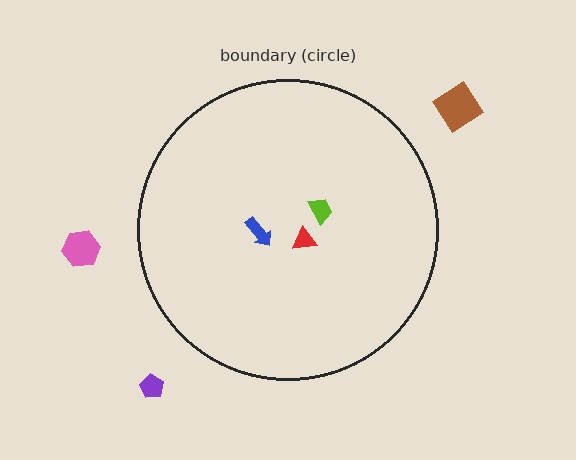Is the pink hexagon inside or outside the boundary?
Outside.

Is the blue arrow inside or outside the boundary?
Inside.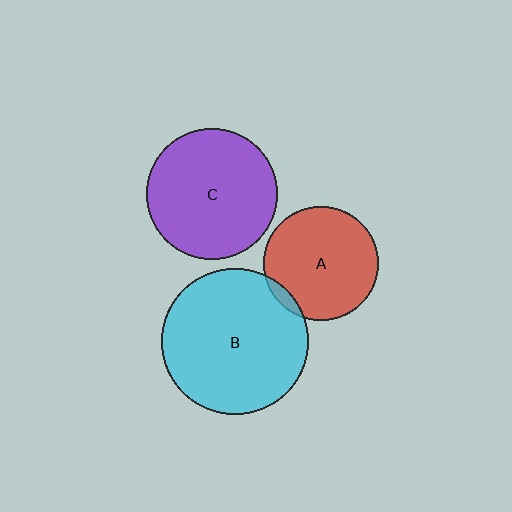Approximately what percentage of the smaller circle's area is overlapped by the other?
Approximately 5%.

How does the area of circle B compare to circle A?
Approximately 1.6 times.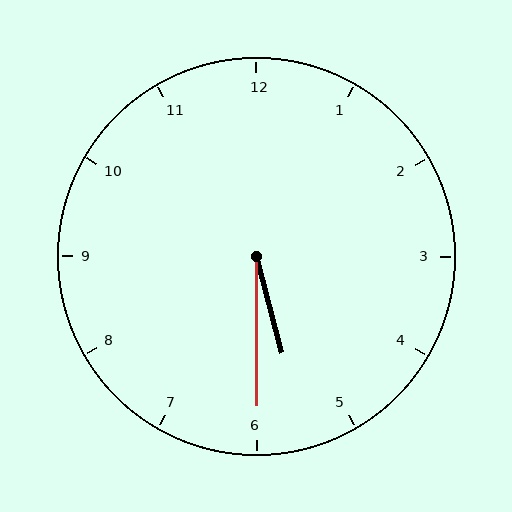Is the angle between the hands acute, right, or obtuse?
It is acute.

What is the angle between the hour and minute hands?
Approximately 15 degrees.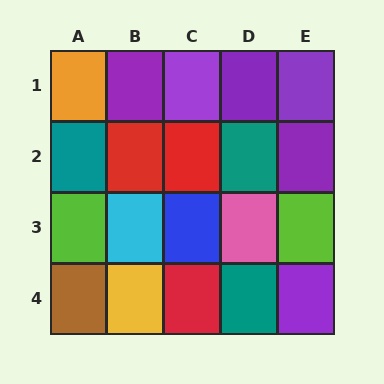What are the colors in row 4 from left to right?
Brown, yellow, red, teal, purple.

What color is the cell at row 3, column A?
Lime.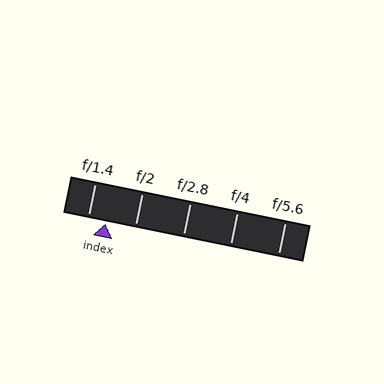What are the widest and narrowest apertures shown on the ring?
The widest aperture shown is f/1.4 and the narrowest is f/5.6.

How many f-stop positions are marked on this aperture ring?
There are 5 f-stop positions marked.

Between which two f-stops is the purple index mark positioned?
The index mark is between f/1.4 and f/2.